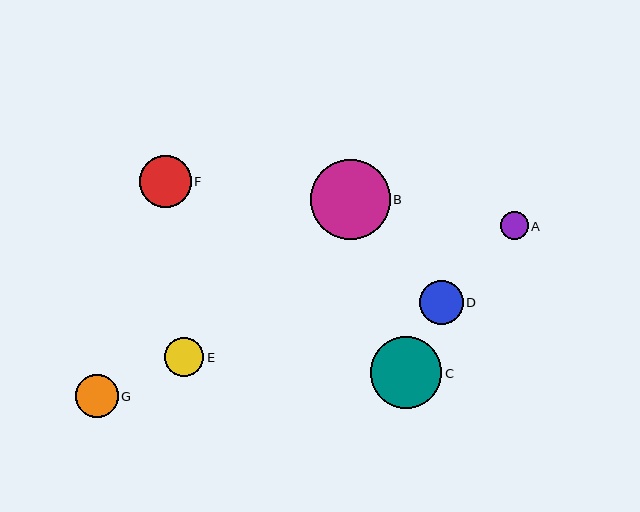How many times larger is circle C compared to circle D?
Circle C is approximately 1.6 times the size of circle D.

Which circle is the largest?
Circle B is the largest with a size of approximately 80 pixels.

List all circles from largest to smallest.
From largest to smallest: B, C, F, D, G, E, A.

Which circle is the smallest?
Circle A is the smallest with a size of approximately 28 pixels.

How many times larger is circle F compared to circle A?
Circle F is approximately 1.9 times the size of circle A.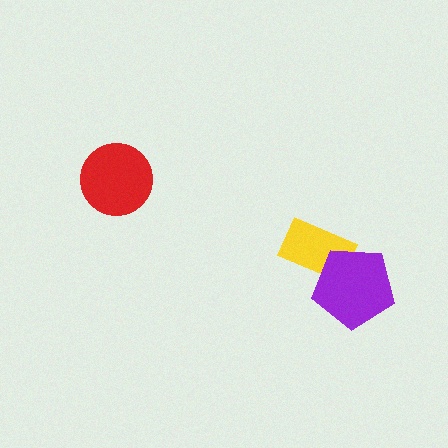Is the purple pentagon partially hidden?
No, no other shape covers it.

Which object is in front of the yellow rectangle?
The purple pentagon is in front of the yellow rectangle.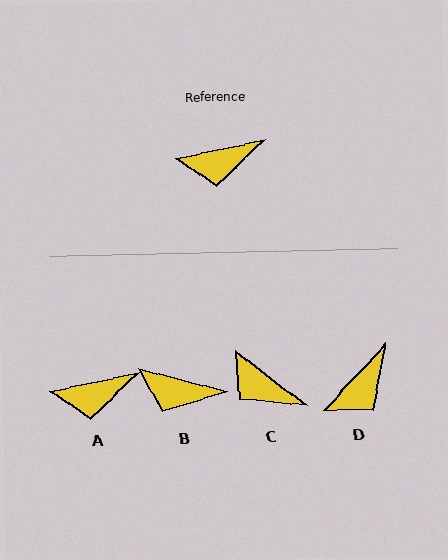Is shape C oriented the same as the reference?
No, it is off by about 50 degrees.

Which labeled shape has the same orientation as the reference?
A.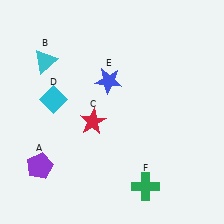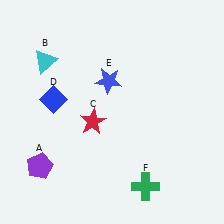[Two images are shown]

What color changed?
The diamond (D) changed from cyan in Image 1 to blue in Image 2.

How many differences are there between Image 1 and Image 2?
There is 1 difference between the two images.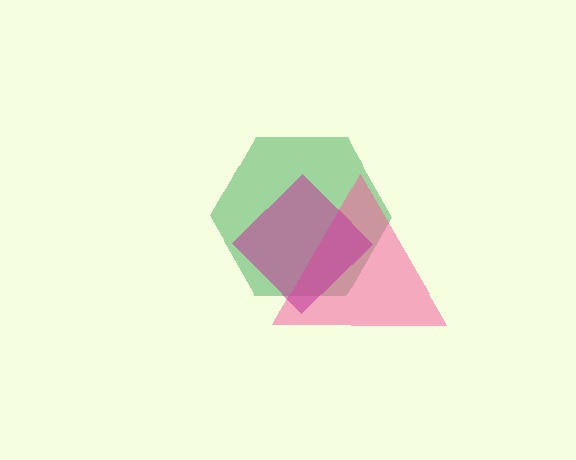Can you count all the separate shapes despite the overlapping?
Yes, there are 3 separate shapes.